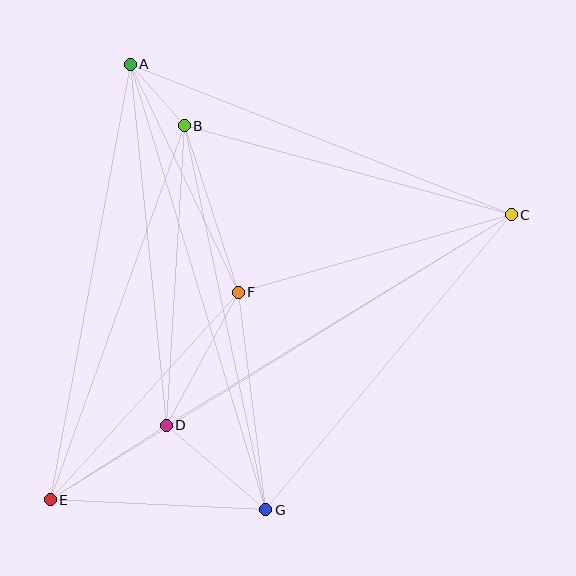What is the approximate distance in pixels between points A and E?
The distance between A and E is approximately 443 pixels.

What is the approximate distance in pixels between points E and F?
The distance between E and F is approximately 280 pixels.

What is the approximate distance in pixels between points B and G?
The distance between B and G is approximately 393 pixels.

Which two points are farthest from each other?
Points C and E are farthest from each other.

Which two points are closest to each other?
Points A and B are closest to each other.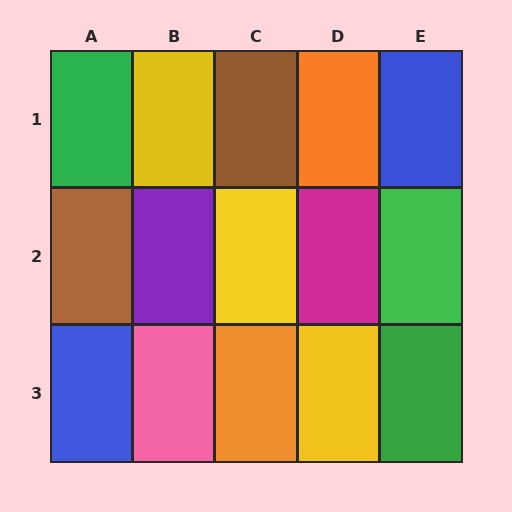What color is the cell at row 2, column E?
Green.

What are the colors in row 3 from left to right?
Blue, pink, orange, yellow, green.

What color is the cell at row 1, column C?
Brown.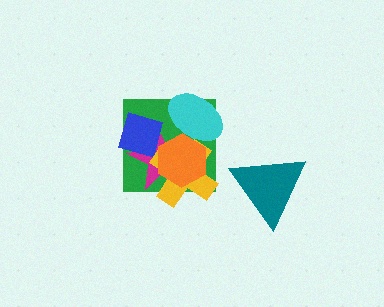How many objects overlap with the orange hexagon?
4 objects overlap with the orange hexagon.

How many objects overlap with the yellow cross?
4 objects overlap with the yellow cross.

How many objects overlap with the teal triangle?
0 objects overlap with the teal triangle.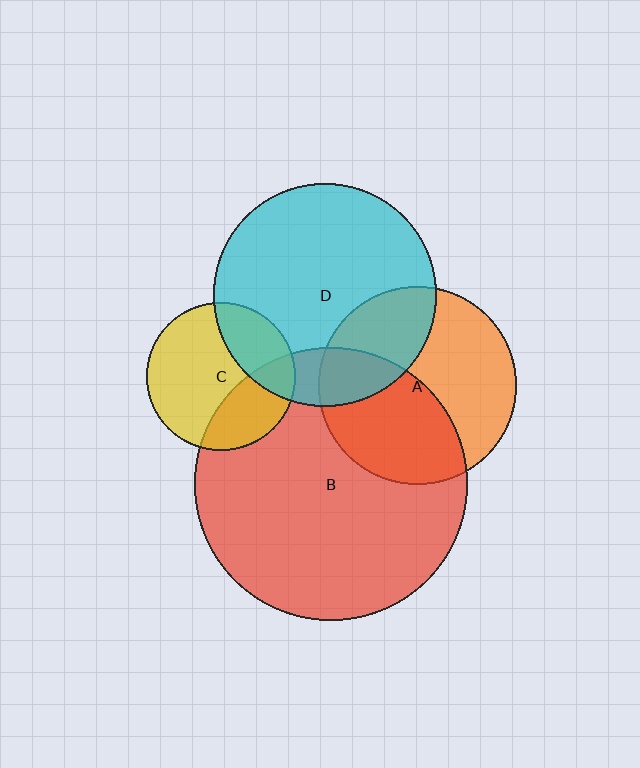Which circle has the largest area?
Circle B (red).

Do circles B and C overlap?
Yes.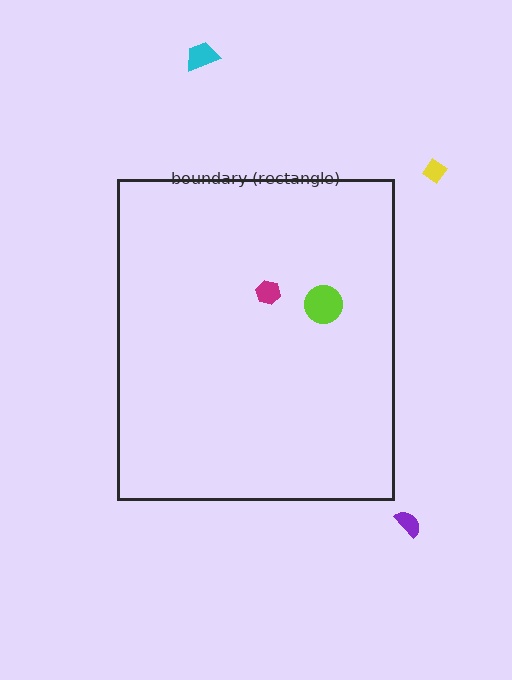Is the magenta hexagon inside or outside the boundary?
Inside.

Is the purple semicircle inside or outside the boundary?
Outside.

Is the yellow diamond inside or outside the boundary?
Outside.